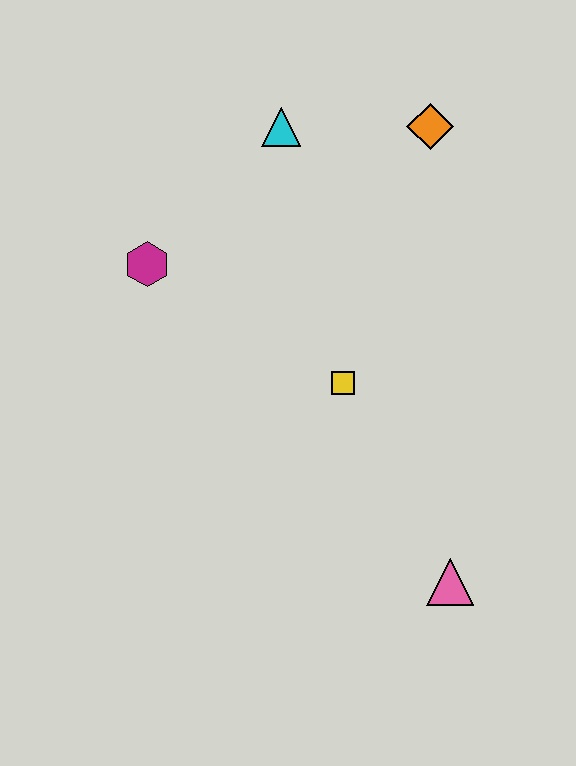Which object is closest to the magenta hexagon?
The cyan triangle is closest to the magenta hexagon.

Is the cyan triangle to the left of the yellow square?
Yes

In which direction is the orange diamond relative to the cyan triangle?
The orange diamond is to the right of the cyan triangle.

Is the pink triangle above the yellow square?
No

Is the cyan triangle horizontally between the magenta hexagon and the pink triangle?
Yes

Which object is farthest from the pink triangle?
The cyan triangle is farthest from the pink triangle.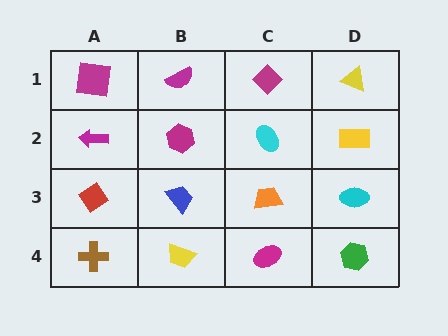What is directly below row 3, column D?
A green hexagon.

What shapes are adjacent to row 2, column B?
A magenta semicircle (row 1, column B), a blue trapezoid (row 3, column B), a magenta arrow (row 2, column A), a cyan ellipse (row 2, column C).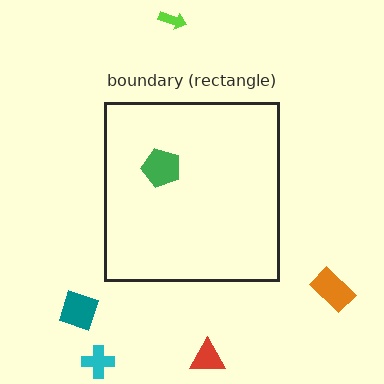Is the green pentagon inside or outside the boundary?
Inside.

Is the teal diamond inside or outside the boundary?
Outside.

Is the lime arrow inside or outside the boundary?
Outside.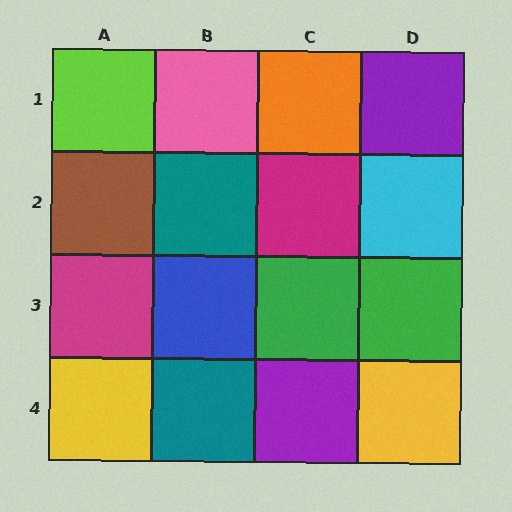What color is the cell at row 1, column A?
Lime.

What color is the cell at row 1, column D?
Purple.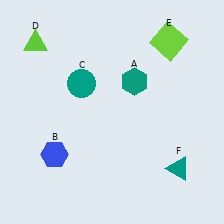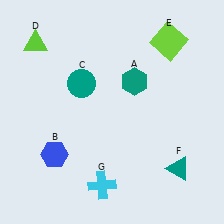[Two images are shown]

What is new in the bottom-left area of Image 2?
A cyan cross (G) was added in the bottom-left area of Image 2.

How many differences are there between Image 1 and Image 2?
There is 1 difference between the two images.